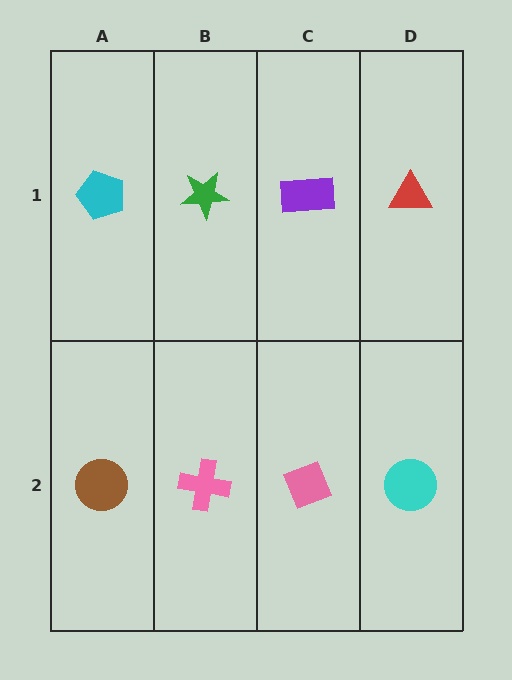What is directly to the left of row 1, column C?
A green star.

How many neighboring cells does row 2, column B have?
3.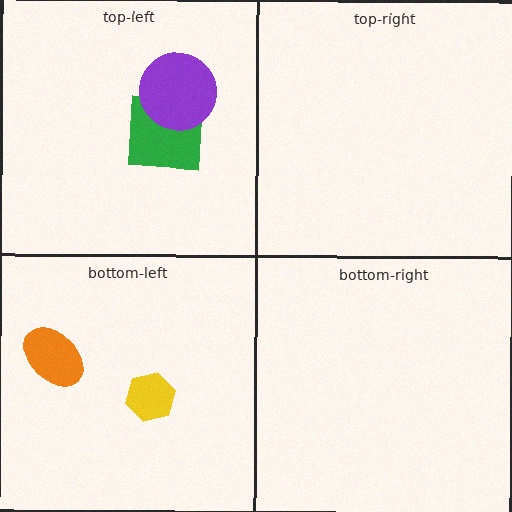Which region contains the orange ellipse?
The bottom-left region.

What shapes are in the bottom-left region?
The yellow hexagon, the orange ellipse.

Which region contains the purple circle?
The top-left region.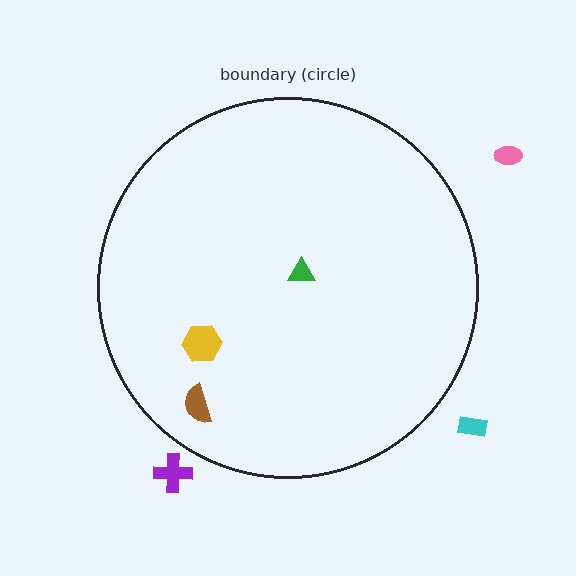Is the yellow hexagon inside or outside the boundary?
Inside.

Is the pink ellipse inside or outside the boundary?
Outside.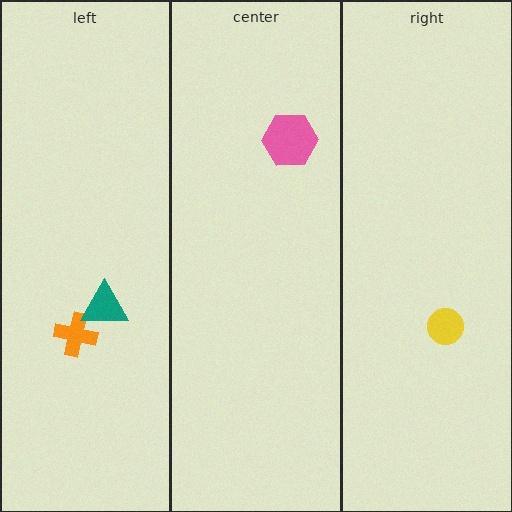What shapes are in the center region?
The pink hexagon.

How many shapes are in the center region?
1.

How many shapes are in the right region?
1.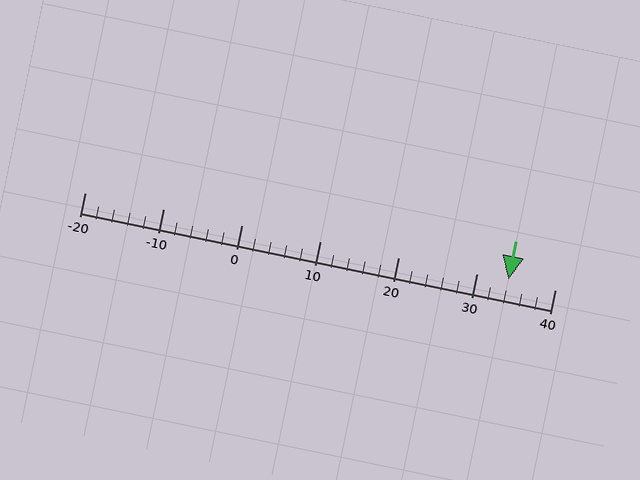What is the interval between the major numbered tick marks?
The major tick marks are spaced 10 units apart.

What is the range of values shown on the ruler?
The ruler shows values from -20 to 40.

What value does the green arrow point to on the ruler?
The green arrow points to approximately 34.